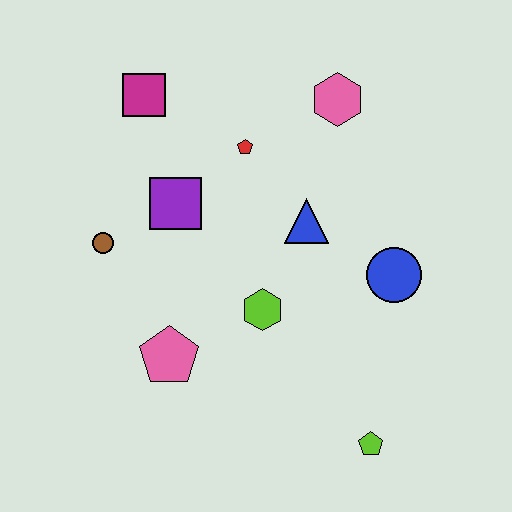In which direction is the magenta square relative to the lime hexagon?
The magenta square is above the lime hexagon.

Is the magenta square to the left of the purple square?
Yes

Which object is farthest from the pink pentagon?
The pink hexagon is farthest from the pink pentagon.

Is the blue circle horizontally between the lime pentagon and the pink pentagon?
No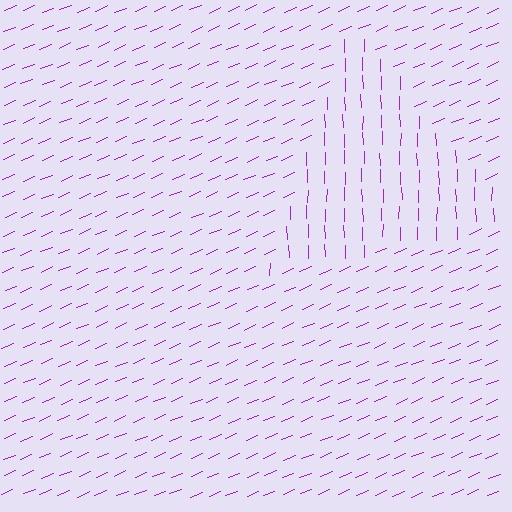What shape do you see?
I see a triangle.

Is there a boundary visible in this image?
Yes, there is a texture boundary formed by a change in line orientation.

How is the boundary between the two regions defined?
The boundary is defined purely by a change in line orientation (approximately 68 degrees difference). All lines are the same color and thickness.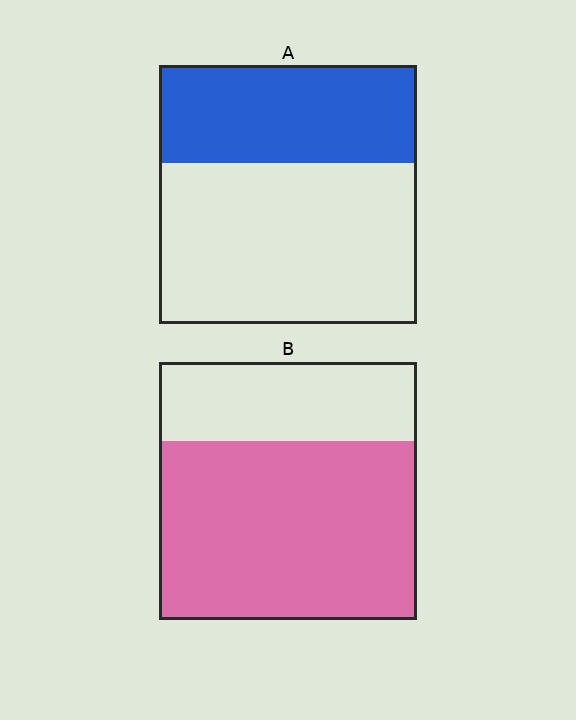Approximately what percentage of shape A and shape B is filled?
A is approximately 40% and B is approximately 70%.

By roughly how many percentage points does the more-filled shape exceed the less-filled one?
By roughly 30 percentage points (B over A).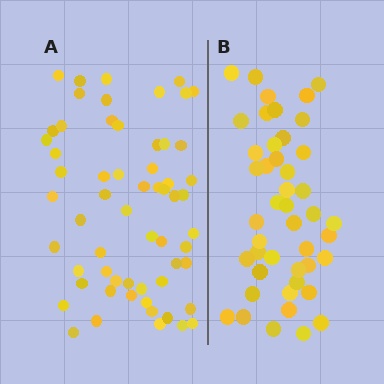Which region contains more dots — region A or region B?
Region A (the left region) has more dots.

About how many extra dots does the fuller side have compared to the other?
Region A has approximately 15 more dots than region B.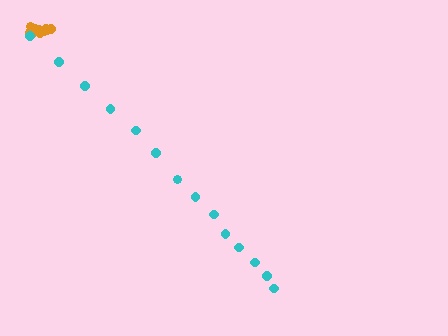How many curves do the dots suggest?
There are 2 distinct paths.